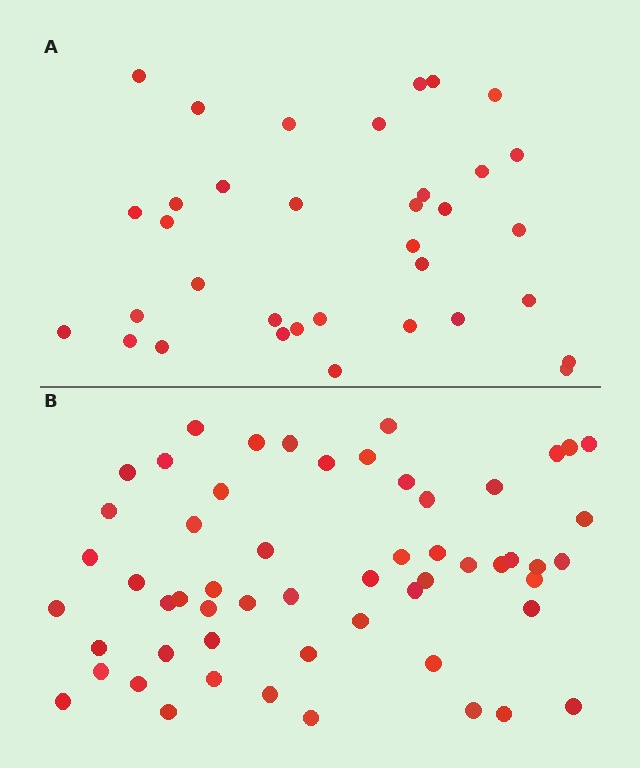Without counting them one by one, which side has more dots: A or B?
Region B (the bottom region) has more dots.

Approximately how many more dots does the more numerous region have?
Region B has approximately 20 more dots than region A.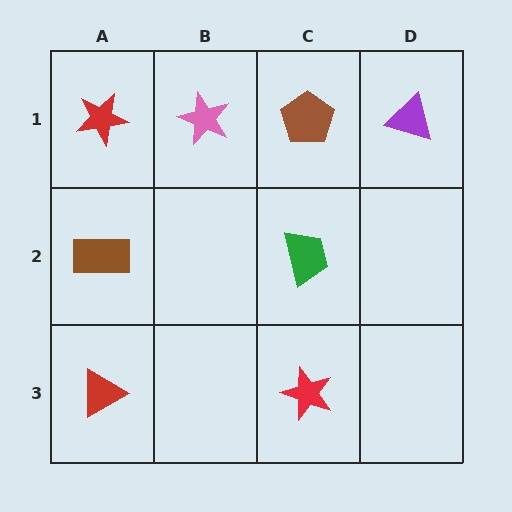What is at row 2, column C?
A green trapezoid.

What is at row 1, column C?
A brown pentagon.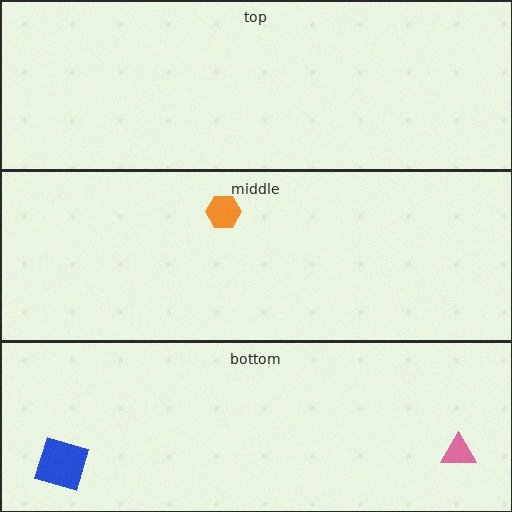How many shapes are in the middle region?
1.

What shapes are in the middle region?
The orange hexagon.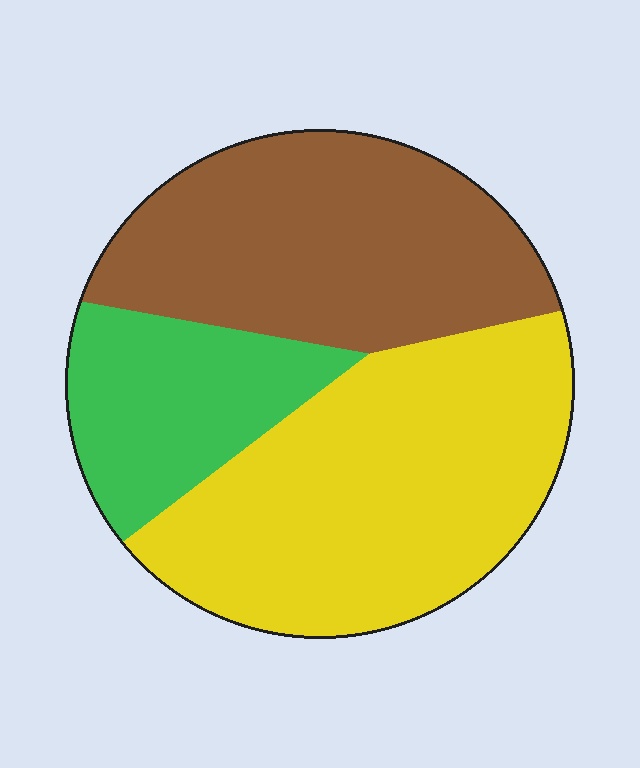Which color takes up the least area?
Green, at roughly 20%.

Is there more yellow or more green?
Yellow.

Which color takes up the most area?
Yellow, at roughly 45%.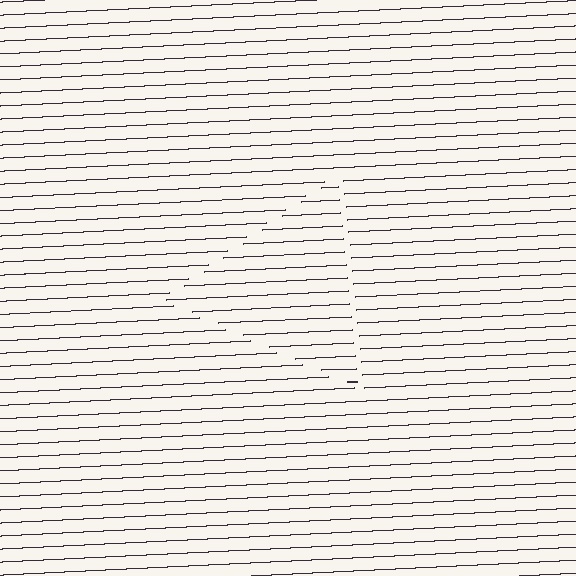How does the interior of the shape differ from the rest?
The interior of the shape contains the same grating, shifted by half a period — the contour is defined by the phase discontinuity where line-ends from the inner and outer gratings abut.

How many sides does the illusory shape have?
3 sides — the line-ends trace a triangle.